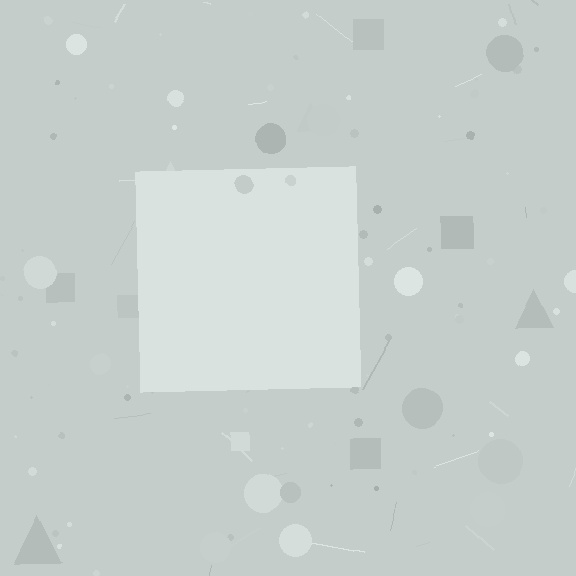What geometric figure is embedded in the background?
A square is embedded in the background.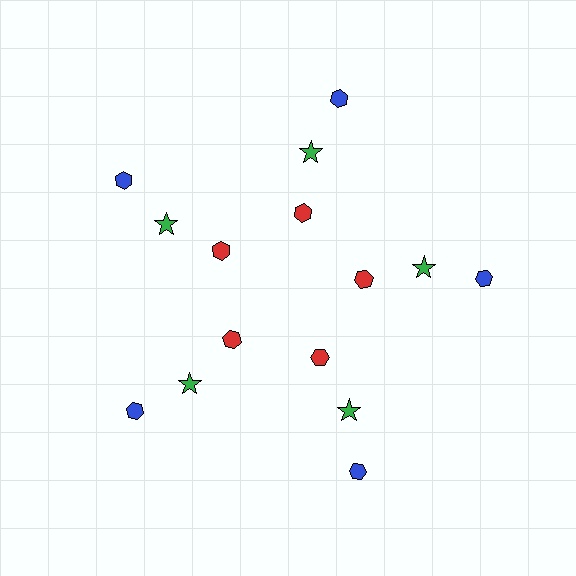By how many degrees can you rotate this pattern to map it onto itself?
The pattern maps onto itself every 72 degrees of rotation.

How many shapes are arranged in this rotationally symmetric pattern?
There are 15 shapes, arranged in 5 groups of 3.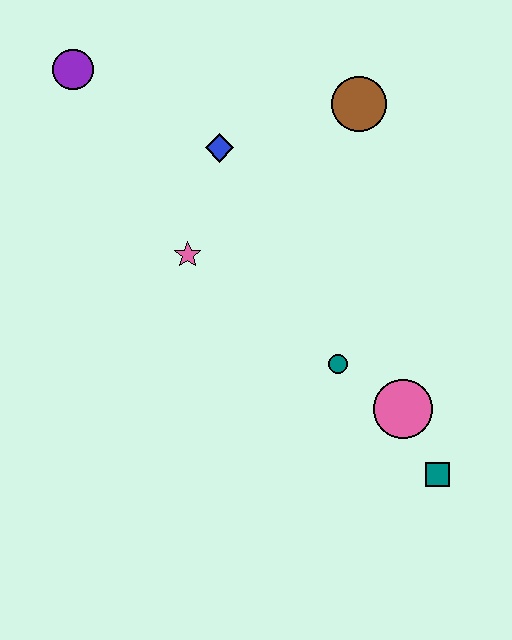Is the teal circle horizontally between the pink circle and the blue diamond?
Yes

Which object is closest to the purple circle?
The blue diamond is closest to the purple circle.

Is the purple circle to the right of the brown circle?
No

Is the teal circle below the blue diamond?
Yes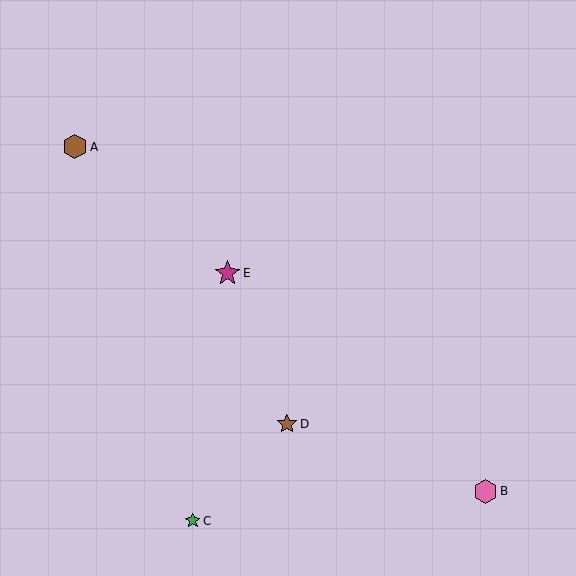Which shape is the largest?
The magenta star (labeled E) is the largest.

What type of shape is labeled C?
Shape C is a green star.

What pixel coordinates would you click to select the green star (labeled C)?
Click at (193, 521) to select the green star C.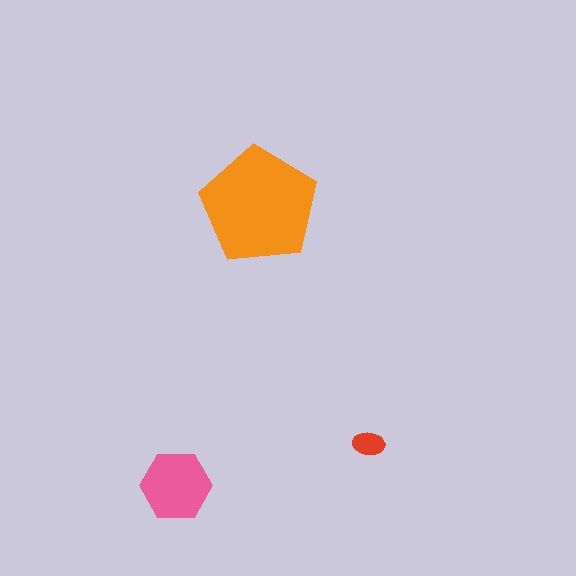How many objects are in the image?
There are 3 objects in the image.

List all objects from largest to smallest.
The orange pentagon, the pink hexagon, the red ellipse.